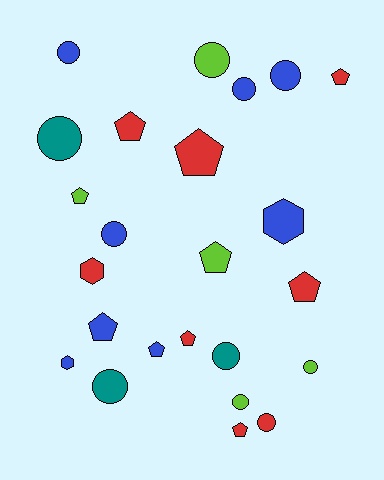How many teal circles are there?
There are 3 teal circles.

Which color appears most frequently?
Red, with 8 objects.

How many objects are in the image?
There are 24 objects.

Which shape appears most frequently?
Circle, with 11 objects.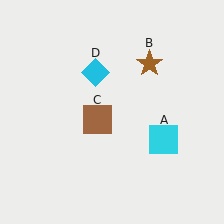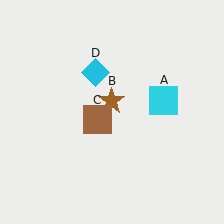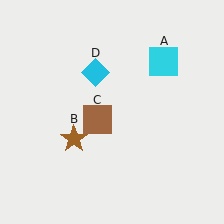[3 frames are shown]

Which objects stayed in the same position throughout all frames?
Brown square (object C) and cyan diamond (object D) remained stationary.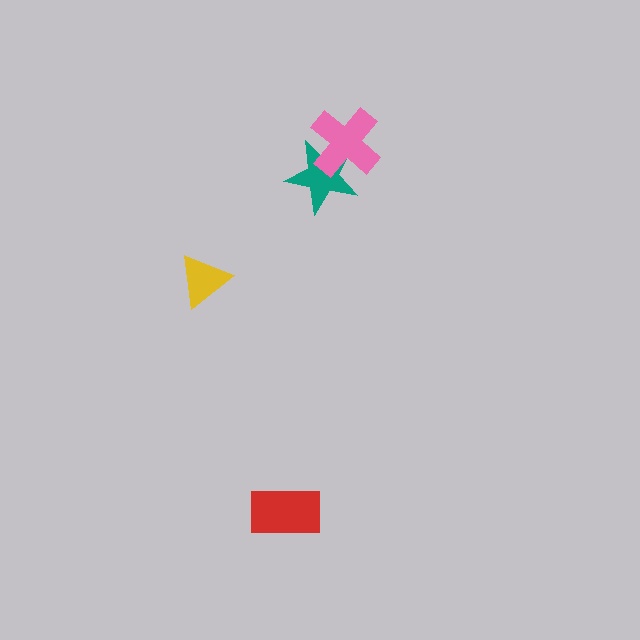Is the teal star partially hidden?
Yes, it is partially covered by another shape.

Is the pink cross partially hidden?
No, no other shape covers it.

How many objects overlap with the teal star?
1 object overlaps with the teal star.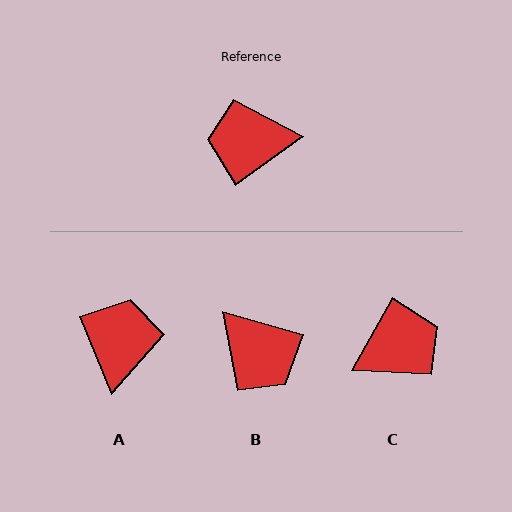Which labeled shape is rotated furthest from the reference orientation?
C, about 155 degrees away.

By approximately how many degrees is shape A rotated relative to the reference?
Approximately 104 degrees clockwise.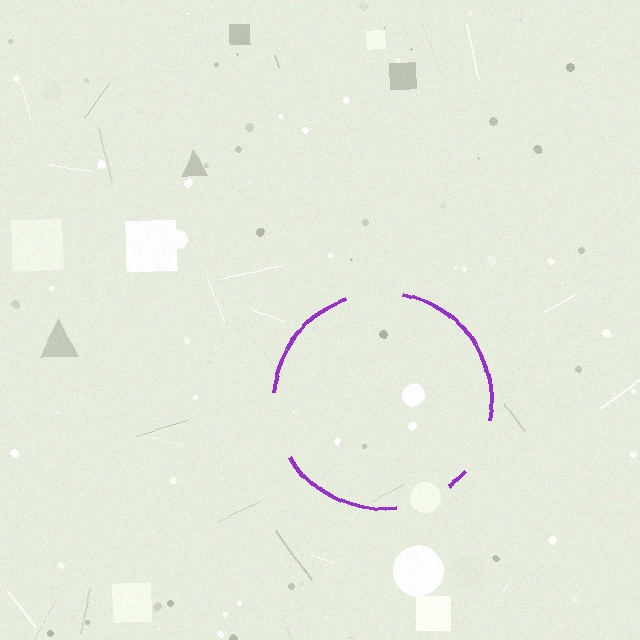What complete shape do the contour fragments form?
The contour fragments form a circle.